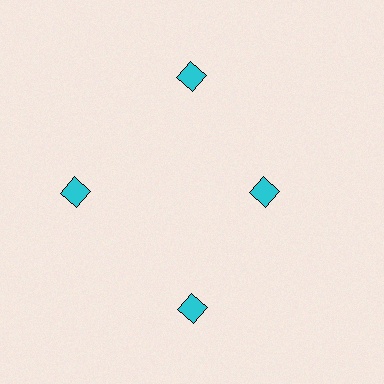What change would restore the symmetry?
The symmetry would be restored by moving it outward, back onto the ring so that all 4 diamonds sit at equal angles and equal distance from the center.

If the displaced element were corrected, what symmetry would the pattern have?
It would have 4-fold rotational symmetry — the pattern would map onto itself every 90 degrees.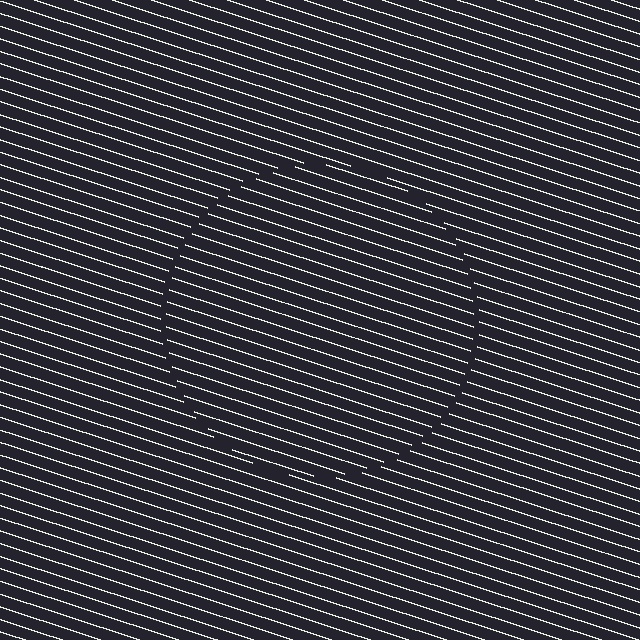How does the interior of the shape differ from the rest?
The interior of the shape contains the same grating, shifted by half a period — the contour is defined by the phase discontinuity where line-ends from the inner and outer gratings abut.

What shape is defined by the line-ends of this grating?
An illusory circle. The interior of the shape contains the same grating, shifted by half a period — the contour is defined by the phase discontinuity where line-ends from the inner and outer gratings abut.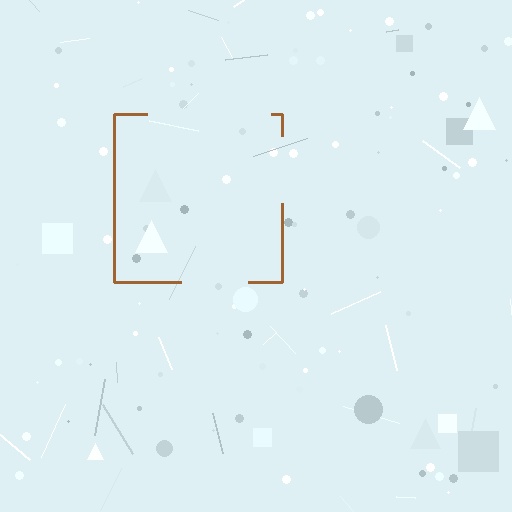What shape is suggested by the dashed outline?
The dashed outline suggests a square.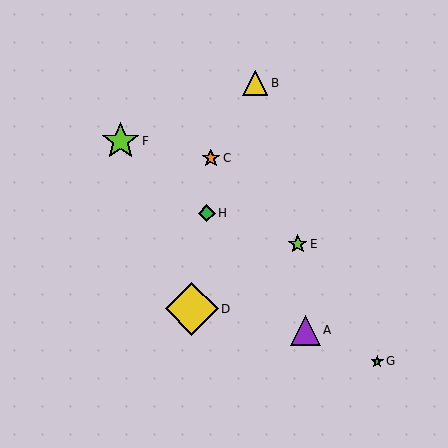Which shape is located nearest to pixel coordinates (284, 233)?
The lime star (labeled E) at (298, 244) is nearest to that location.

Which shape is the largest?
The yellow diamond (labeled D) is the largest.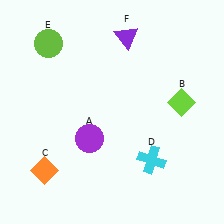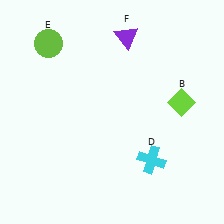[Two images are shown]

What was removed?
The purple circle (A), the orange diamond (C) were removed in Image 2.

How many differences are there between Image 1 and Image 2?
There are 2 differences between the two images.